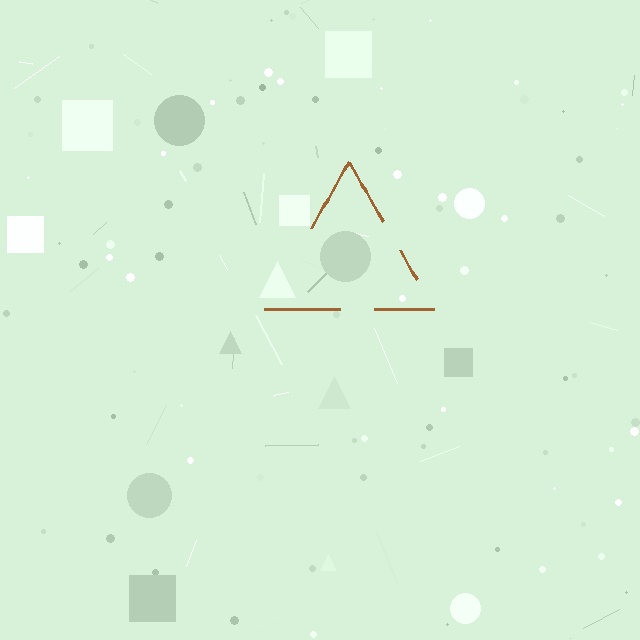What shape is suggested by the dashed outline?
The dashed outline suggests a triangle.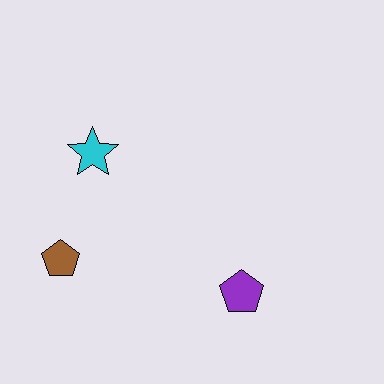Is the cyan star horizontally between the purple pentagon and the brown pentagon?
Yes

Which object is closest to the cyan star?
The brown pentagon is closest to the cyan star.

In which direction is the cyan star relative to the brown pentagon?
The cyan star is above the brown pentagon.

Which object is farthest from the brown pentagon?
The purple pentagon is farthest from the brown pentagon.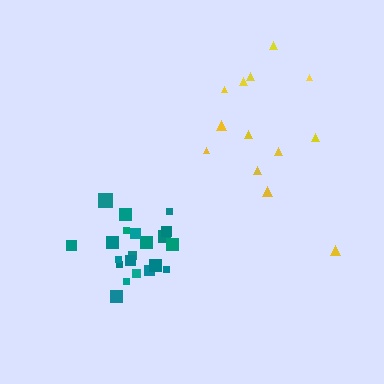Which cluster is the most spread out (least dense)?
Yellow.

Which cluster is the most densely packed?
Teal.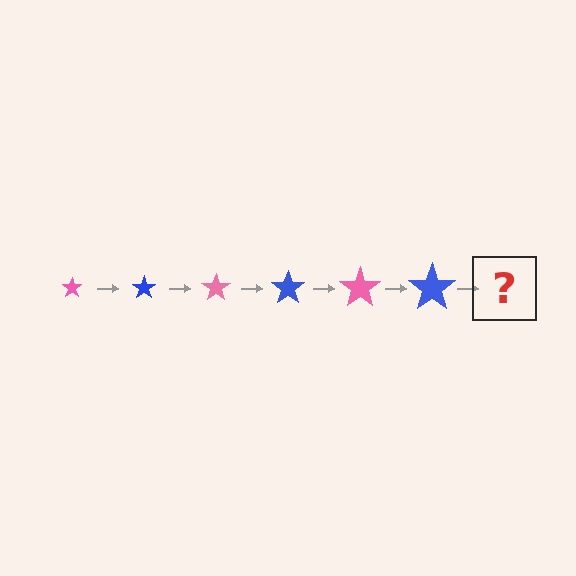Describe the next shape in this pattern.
It should be a pink star, larger than the previous one.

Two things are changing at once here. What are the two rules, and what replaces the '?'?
The two rules are that the star grows larger each step and the color cycles through pink and blue. The '?' should be a pink star, larger than the previous one.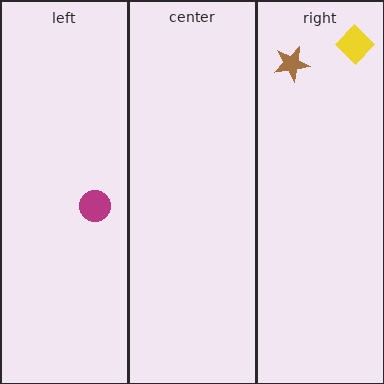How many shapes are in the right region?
2.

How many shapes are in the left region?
1.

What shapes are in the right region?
The brown star, the yellow diamond.